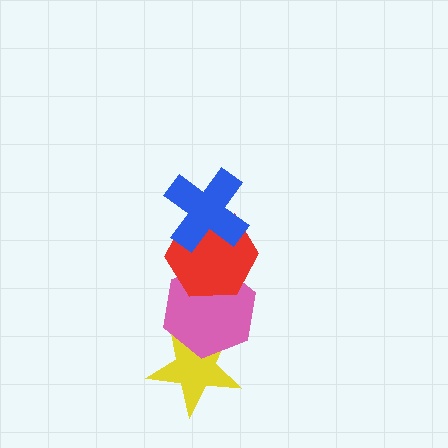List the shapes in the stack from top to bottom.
From top to bottom: the blue cross, the red hexagon, the pink hexagon, the yellow star.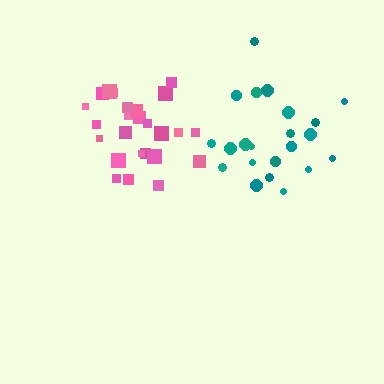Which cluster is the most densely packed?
Pink.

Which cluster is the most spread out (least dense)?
Teal.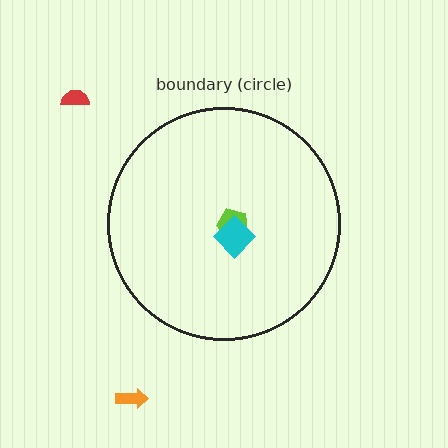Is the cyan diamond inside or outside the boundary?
Inside.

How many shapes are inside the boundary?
2 inside, 2 outside.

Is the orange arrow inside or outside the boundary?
Outside.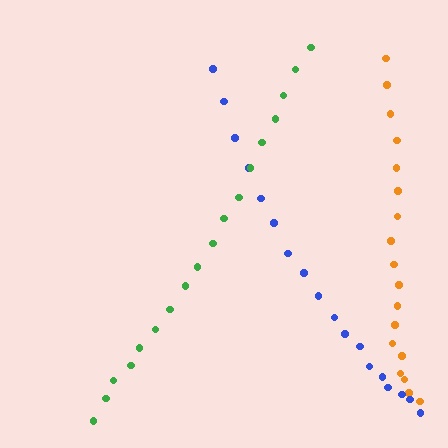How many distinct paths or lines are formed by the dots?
There are 3 distinct paths.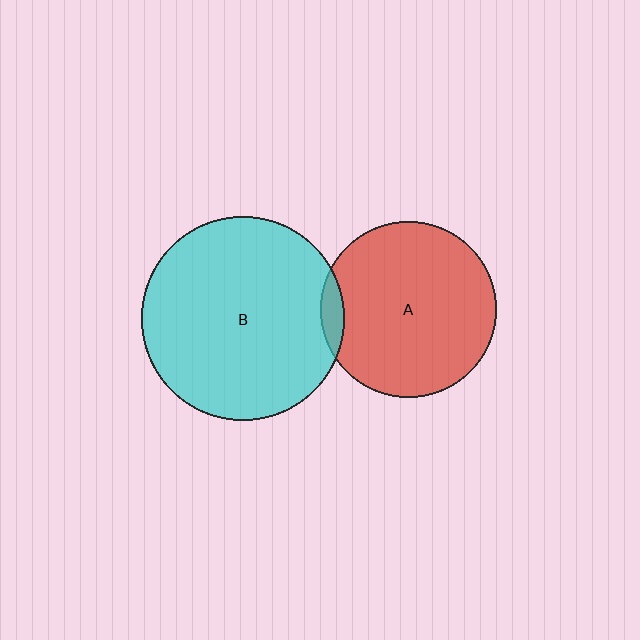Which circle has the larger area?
Circle B (cyan).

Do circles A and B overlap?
Yes.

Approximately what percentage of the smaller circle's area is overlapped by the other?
Approximately 5%.